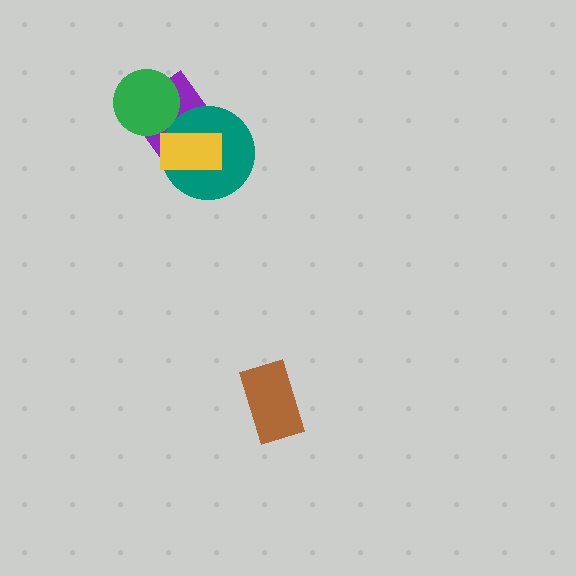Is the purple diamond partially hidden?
Yes, it is partially covered by another shape.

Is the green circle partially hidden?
No, no other shape covers it.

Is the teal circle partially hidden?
Yes, it is partially covered by another shape.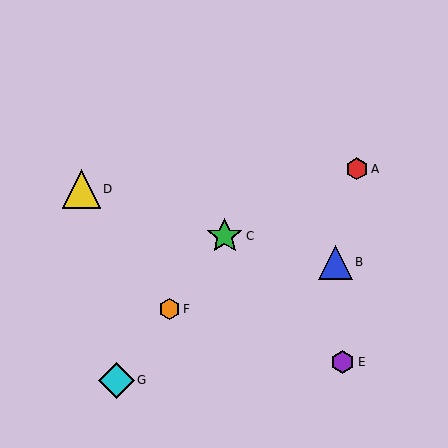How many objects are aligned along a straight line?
3 objects (C, F, G) are aligned along a straight line.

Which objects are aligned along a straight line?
Objects C, F, G are aligned along a straight line.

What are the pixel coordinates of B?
Object B is at (335, 262).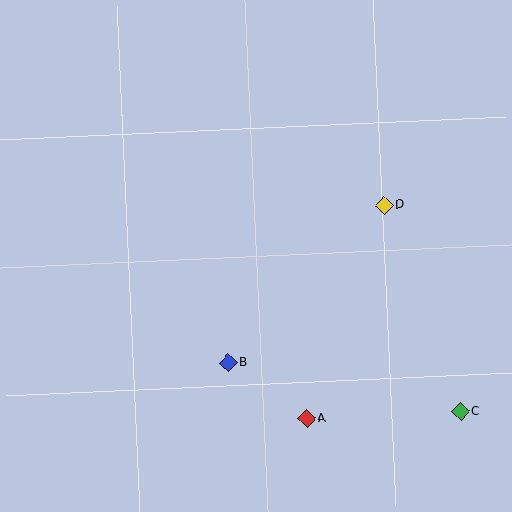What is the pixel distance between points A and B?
The distance between A and B is 97 pixels.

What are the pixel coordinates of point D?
Point D is at (384, 205).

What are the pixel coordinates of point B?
Point B is at (228, 362).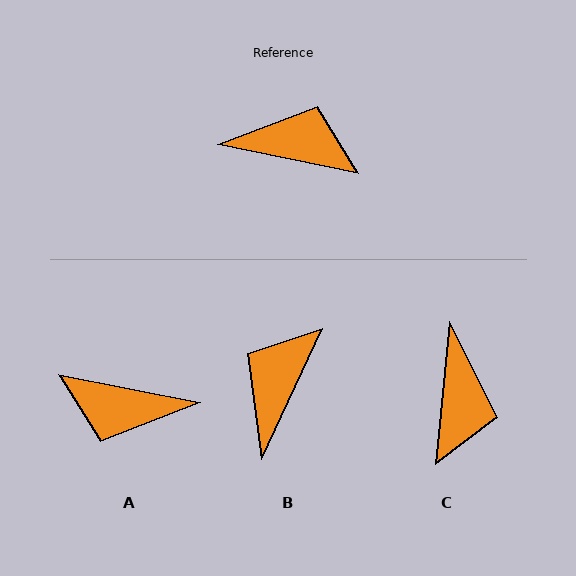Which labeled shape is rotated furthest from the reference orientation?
A, about 179 degrees away.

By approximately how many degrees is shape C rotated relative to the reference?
Approximately 84 degrees clockwise.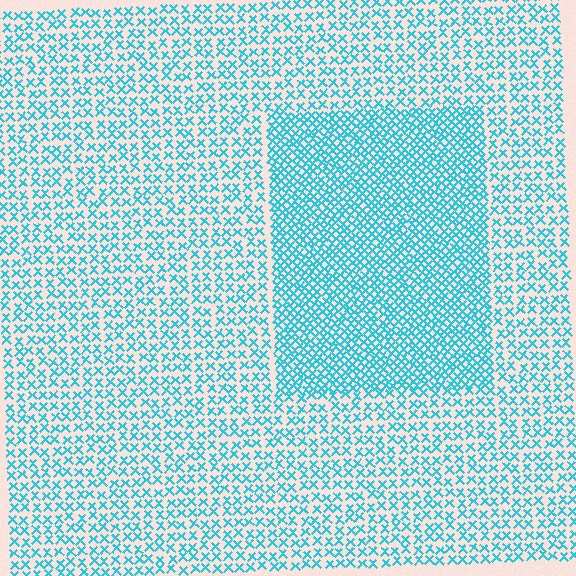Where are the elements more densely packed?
The elements are more densely packed inside the rectangle boundary.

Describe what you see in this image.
The image contains small cyan elements arranged at two different densities. A rectangle-shaped region is visible where the elements are more densely packed than the surrounding area.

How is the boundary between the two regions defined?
The boundary is defined by a change in element density (approximately 1.9x ratio). All elements are the same color, size, and shape.